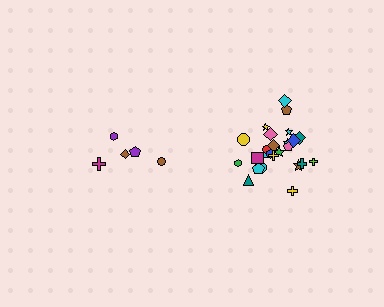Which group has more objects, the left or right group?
The right group.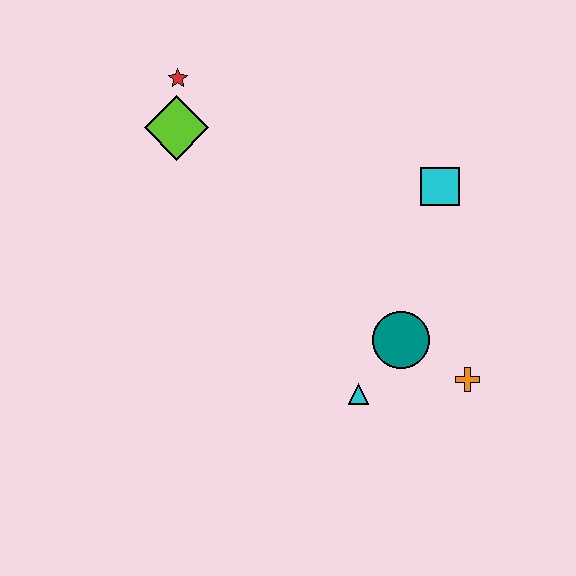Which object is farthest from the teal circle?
The red star is farthest from the teal circle.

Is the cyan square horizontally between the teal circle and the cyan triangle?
No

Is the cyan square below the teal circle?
No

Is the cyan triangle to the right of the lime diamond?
Yes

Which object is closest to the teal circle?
The cyan triangle is closest to the teal circle.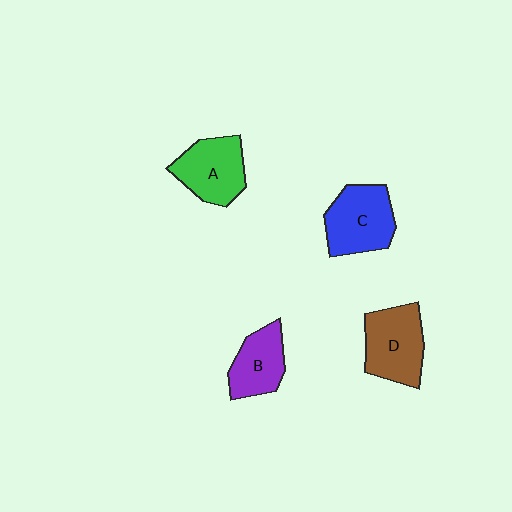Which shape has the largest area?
Shape C (blue).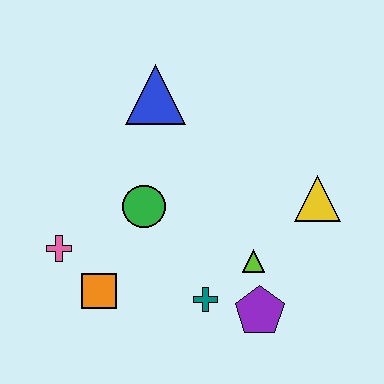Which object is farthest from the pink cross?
The yellow triangle is farthest from the pink cross.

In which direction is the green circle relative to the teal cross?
The green circle is above the teal cross.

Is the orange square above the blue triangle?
No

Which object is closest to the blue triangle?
The green circle is closest to the blue triangle.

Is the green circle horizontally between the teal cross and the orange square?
Yes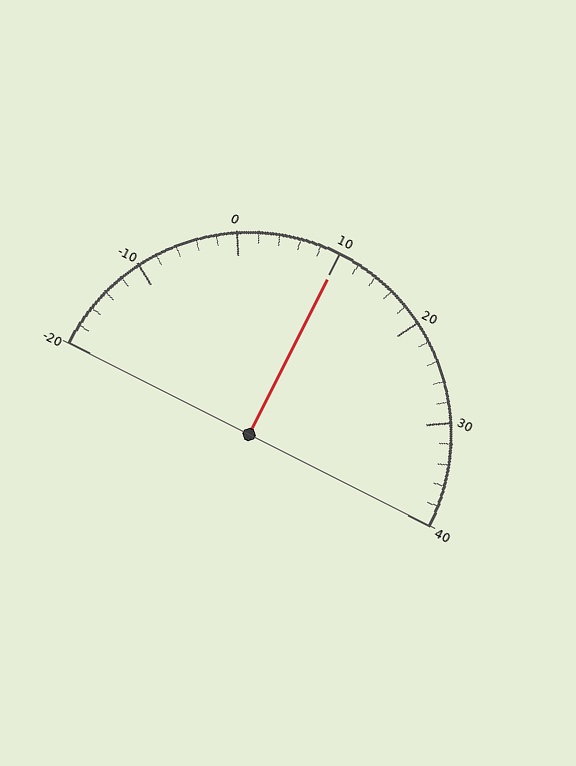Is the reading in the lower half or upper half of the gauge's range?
The reading is in the upper half of the range (-20 to 40).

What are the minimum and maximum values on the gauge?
The gauge ranges from -20 to 40.